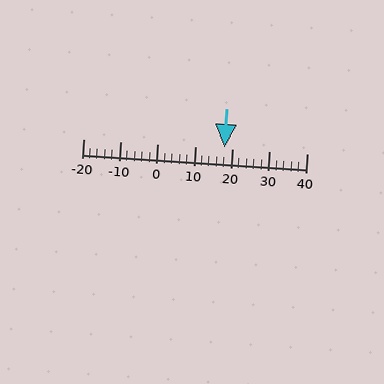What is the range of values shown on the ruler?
The ruler shows values from -20 to 40.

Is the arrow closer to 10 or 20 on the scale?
The arrow is closer to 20.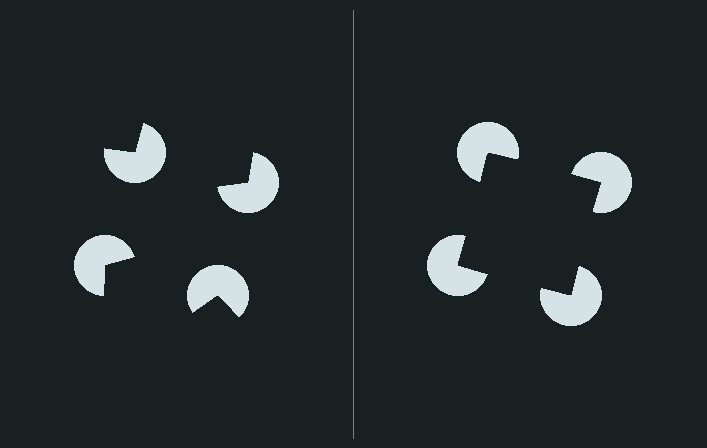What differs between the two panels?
The pac-man discs are positioned identically on both sides; only the wedge orientations differ. On the right they align to a square; on the left they are misaligned.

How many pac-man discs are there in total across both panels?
8 — 4 on each side.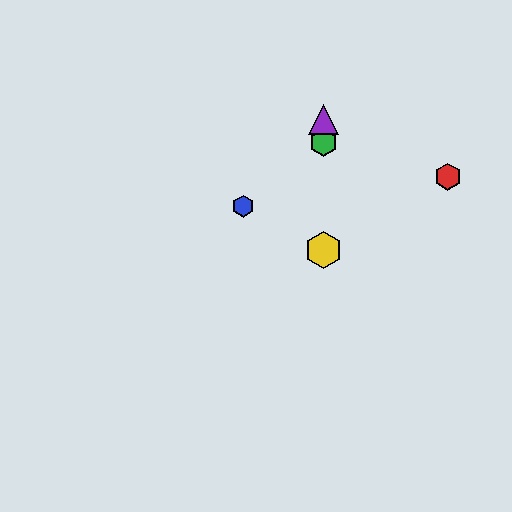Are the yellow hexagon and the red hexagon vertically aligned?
No, the yellow hexagon is at x≈323 and the red hexagon is at x≈448.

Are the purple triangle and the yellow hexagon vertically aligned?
Yes, both are at x≈323.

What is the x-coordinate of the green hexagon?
The green hexagon is at x≈323.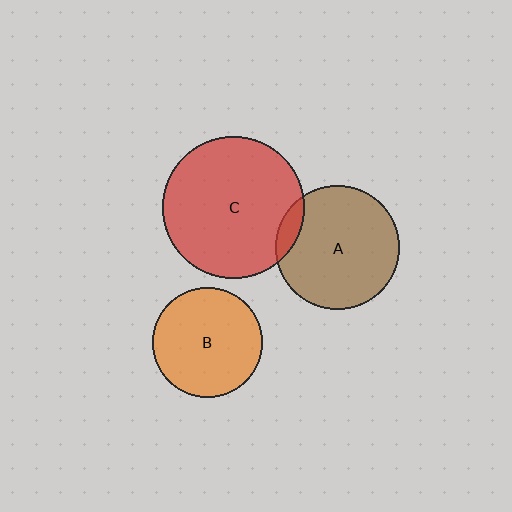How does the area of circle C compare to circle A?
Approximately 1.3 times.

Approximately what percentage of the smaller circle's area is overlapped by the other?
Approximately 10%.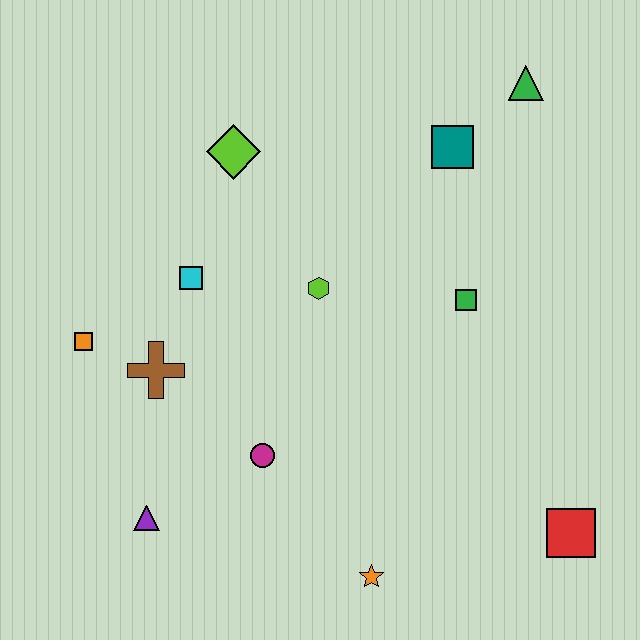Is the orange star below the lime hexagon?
Yes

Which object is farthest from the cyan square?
The red square is farthest from the cyan square.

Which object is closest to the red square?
The orange star is closest to the red square.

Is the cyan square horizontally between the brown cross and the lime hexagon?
Yes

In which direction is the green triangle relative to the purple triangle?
The green triangle is above the purple triangle.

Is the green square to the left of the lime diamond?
No